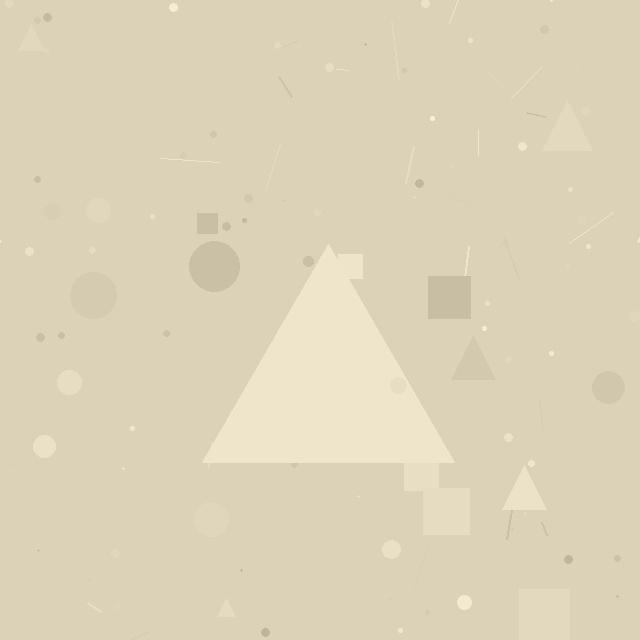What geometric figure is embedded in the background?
A triangle is embedded in the background.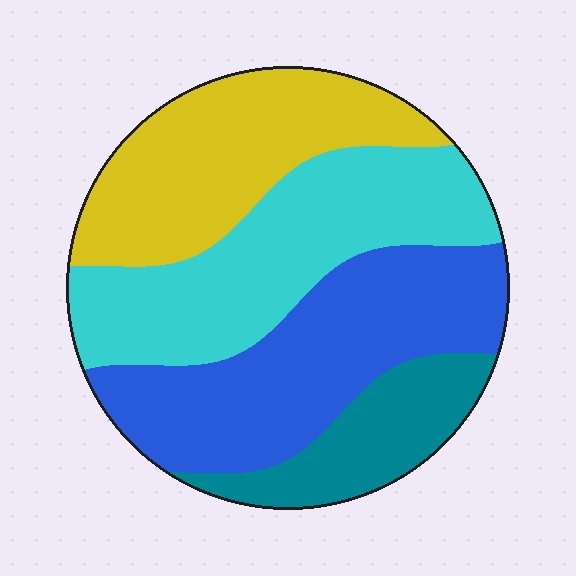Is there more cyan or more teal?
Cyan.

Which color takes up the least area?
Teal, at roughly 15%.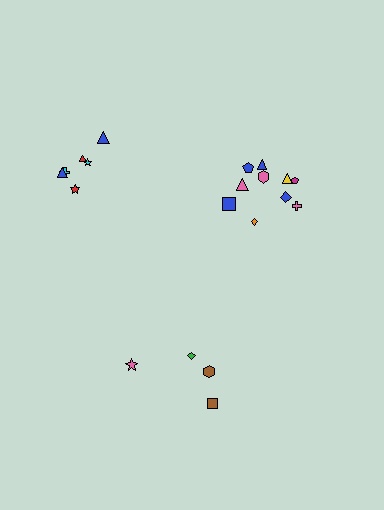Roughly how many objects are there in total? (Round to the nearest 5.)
Roughly 20 objects in total.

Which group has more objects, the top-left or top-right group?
The top-right group.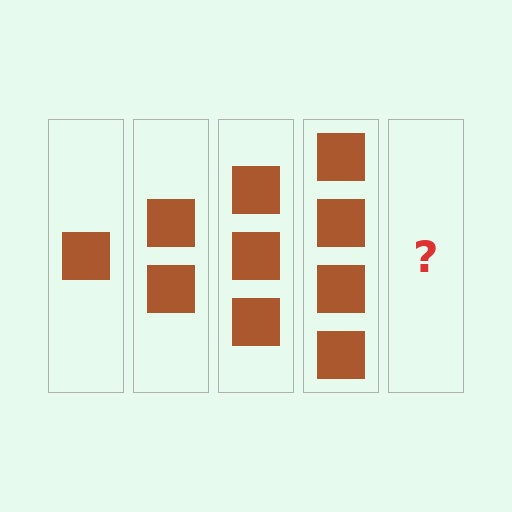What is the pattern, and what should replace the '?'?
The pattern is that each step adds one more square. The '?' should be 5 squares.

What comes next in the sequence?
The next element should be 5 squares.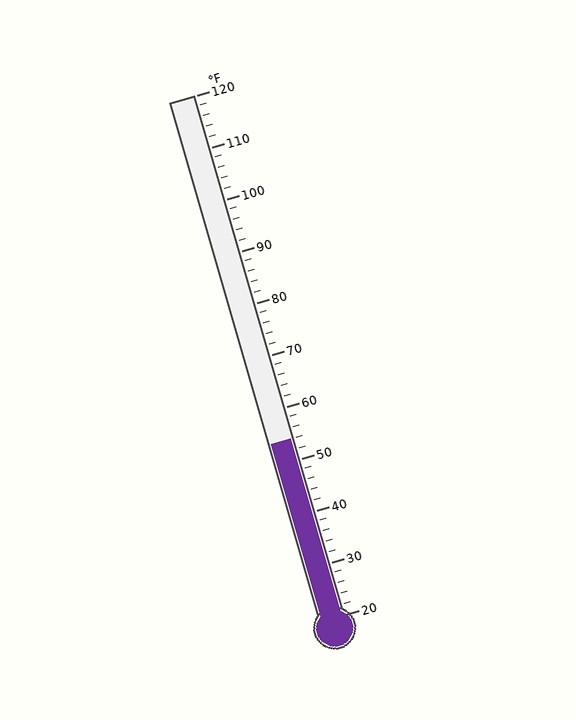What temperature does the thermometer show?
The thermometer shows approximately 54°F.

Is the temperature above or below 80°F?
The temperature is below 80°F.